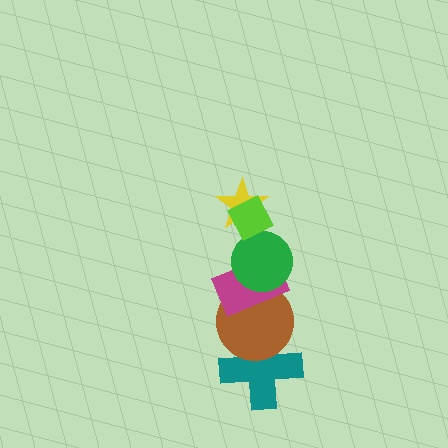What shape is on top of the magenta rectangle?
The green circle is on top of the magenta rectangle.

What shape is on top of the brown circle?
The magenta rectangle is on top of the brown circle.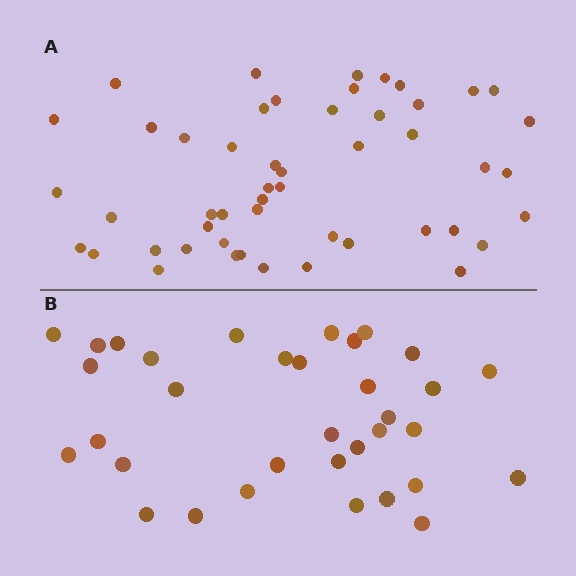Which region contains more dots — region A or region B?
Region A (the top region) has more dots.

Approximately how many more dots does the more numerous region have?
Region A has approximately 15 more dots than region B.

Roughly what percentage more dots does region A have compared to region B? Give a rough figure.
About 45% more.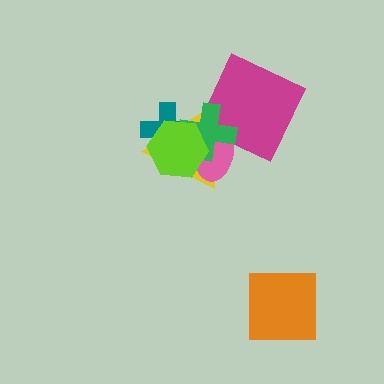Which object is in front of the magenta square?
The green cross is in front of the magenta square.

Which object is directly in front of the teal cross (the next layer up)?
The green cross is directly in front of the teal cross.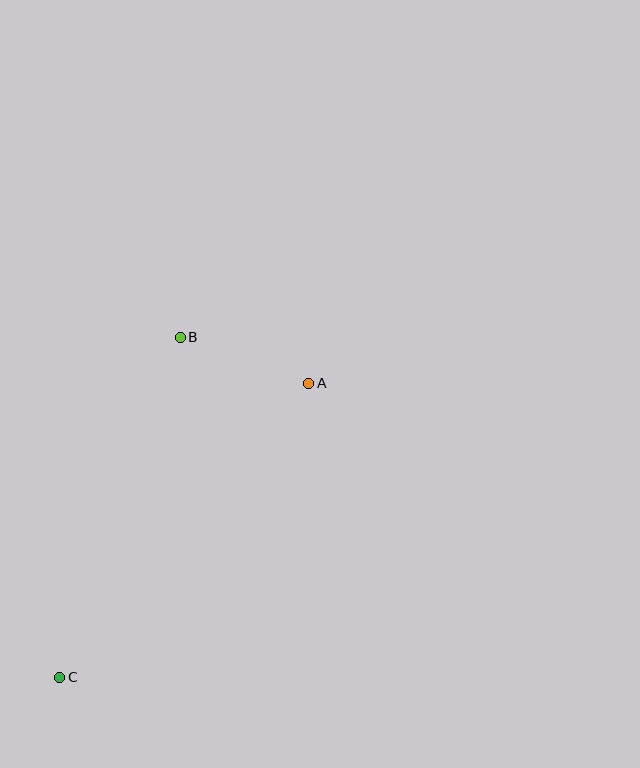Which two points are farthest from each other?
Points A and C are farthest from each other.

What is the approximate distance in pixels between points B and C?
The distance between B and C is approximately 361 pixels.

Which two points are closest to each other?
Points A and B are closest to each other.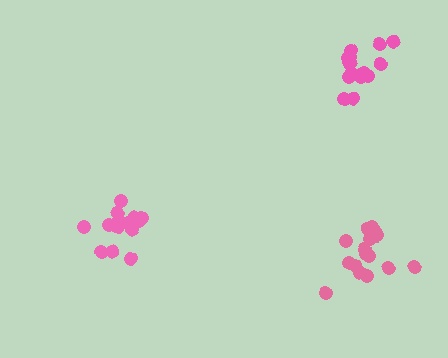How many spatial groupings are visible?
There are 3 spatial groupings.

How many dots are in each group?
Group 1: 16 dots, Group 2: 16 dots, Group 3: 16 dots (48 total).